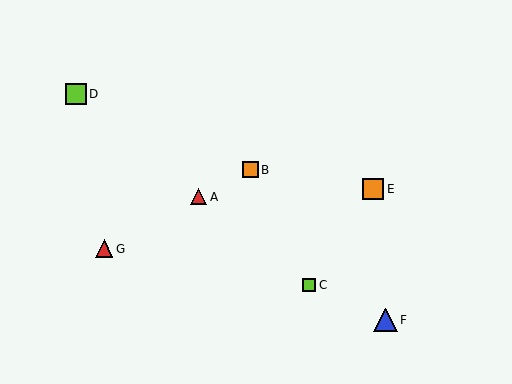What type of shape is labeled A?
Shape A is a red triangle.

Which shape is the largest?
The blue triangle (labeled F) is the largest.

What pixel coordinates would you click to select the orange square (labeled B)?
Click at (250, 170) to select the orange square B.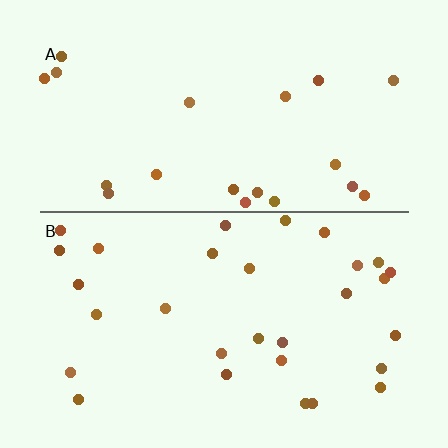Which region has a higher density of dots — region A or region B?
B (the bottom).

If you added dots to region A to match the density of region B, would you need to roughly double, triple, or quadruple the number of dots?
Approximately double.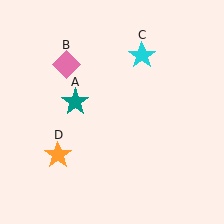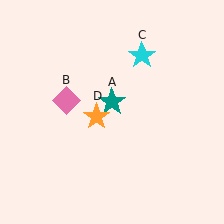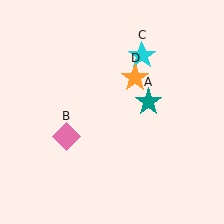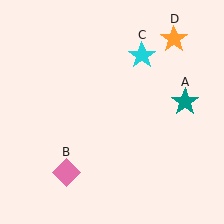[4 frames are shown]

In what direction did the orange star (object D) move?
The orange star (object D) moved up and to the right.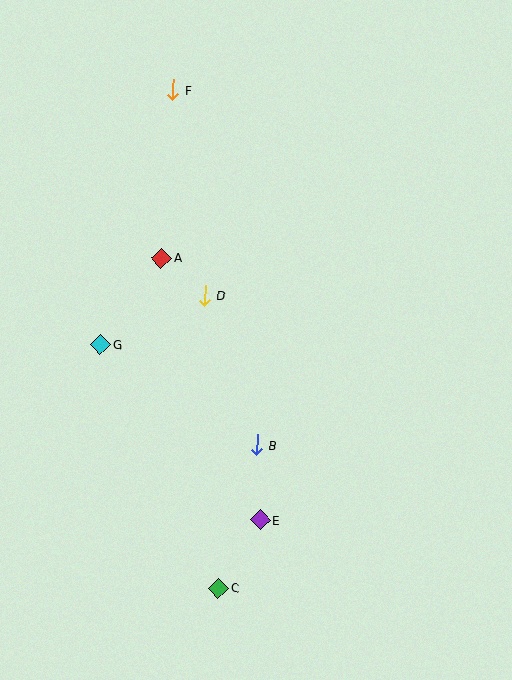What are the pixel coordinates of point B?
Point B is at (257, 445).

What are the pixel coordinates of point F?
Point F is at (173, 90).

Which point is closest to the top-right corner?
Point F is closest to the top-right corner.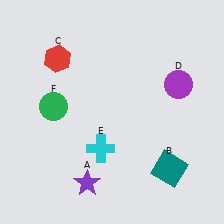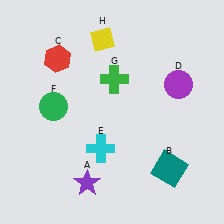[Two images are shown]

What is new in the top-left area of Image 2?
A yellow diamond (H) was added in the top-left area of Image 2.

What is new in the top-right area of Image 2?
A green cross (G) was added in the top-right area of Image 2.